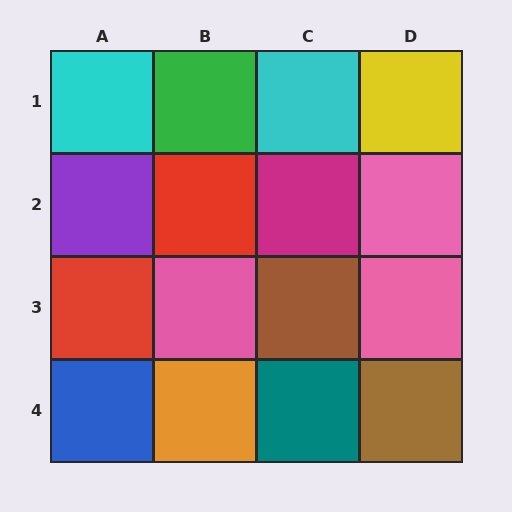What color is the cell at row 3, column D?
Pink.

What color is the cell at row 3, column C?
Brown.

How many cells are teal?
1 cell is teal.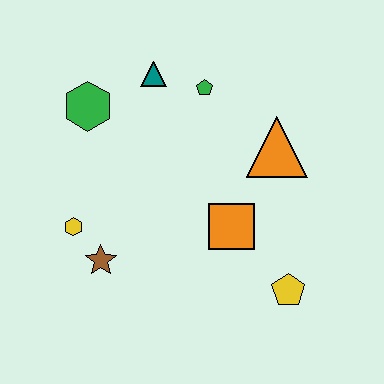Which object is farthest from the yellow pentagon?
The green hexagon is farthest from the yellow pentagon.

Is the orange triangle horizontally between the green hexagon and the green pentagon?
No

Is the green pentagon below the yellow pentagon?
No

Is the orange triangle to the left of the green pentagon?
No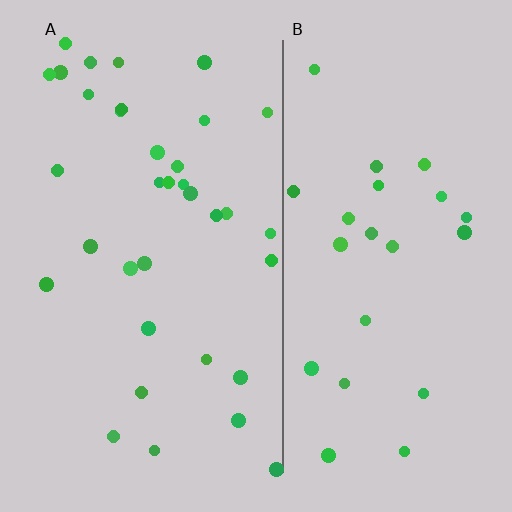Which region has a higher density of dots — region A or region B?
A (the left).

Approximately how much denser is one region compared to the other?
Approximately 1.5× — region A over region B.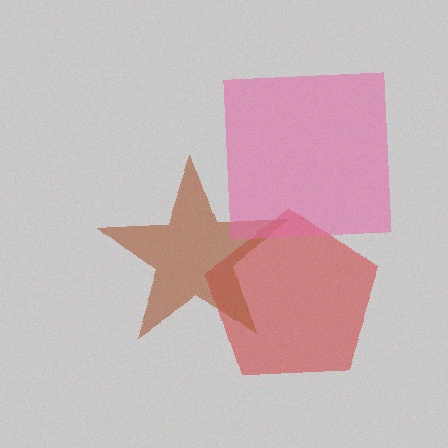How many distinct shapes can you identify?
There are 3 distinct shapes: a red pentagon, a brown star, a pink square.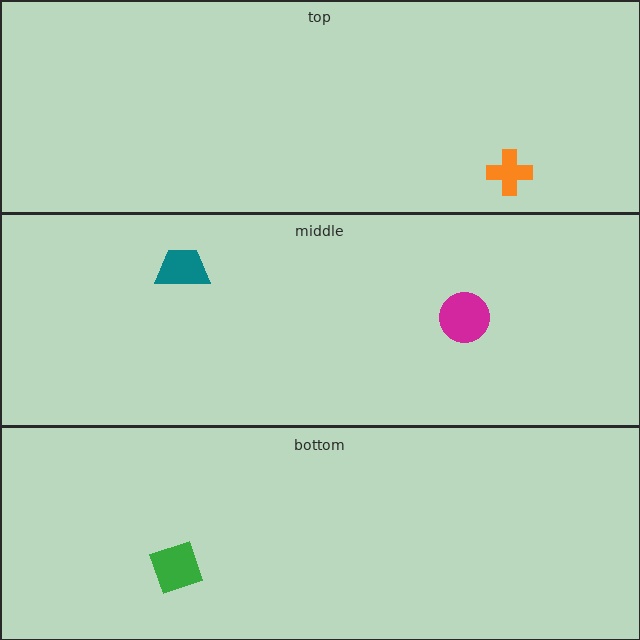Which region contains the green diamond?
The bottom region.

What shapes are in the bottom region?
The green diamond.